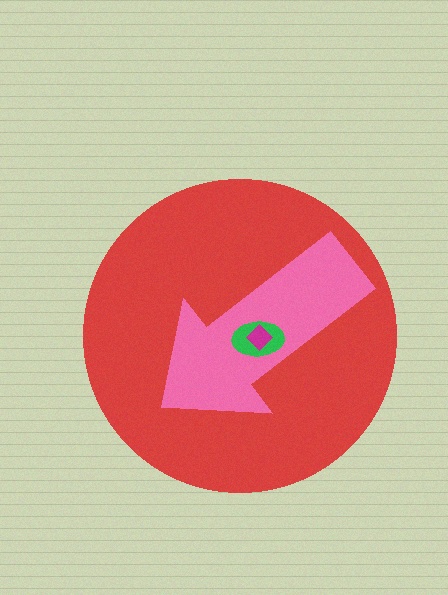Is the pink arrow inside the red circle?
Yes.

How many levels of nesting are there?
4.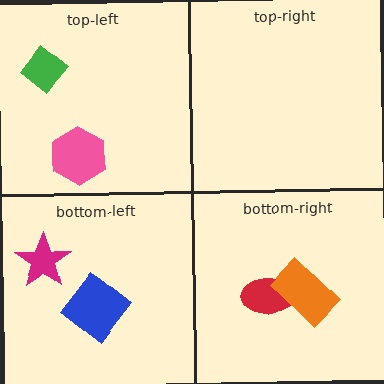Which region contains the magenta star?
The bottom-left region.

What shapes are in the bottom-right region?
The red ellipse, the orange rectangle.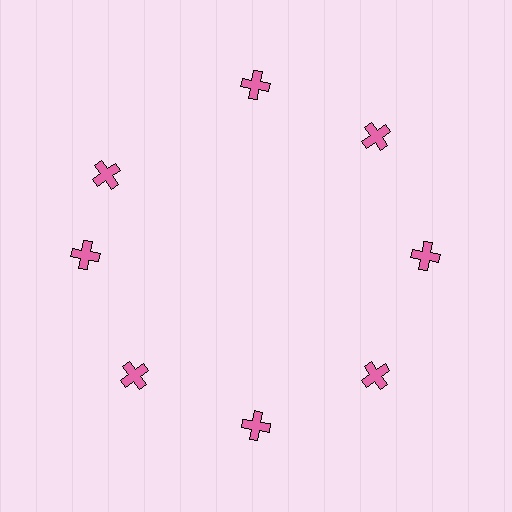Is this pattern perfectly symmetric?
No. The 8 pink crosses are arranged in a ring, but one element near the 10 o'clock position is rotated out of alignment along the ring, breaking the 8-fold rotational symmetry.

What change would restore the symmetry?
The symmetry would be restored by rotating it back into even spacing with its neighbors so that all 8 crosses sit at equal angles and equal distance from the center.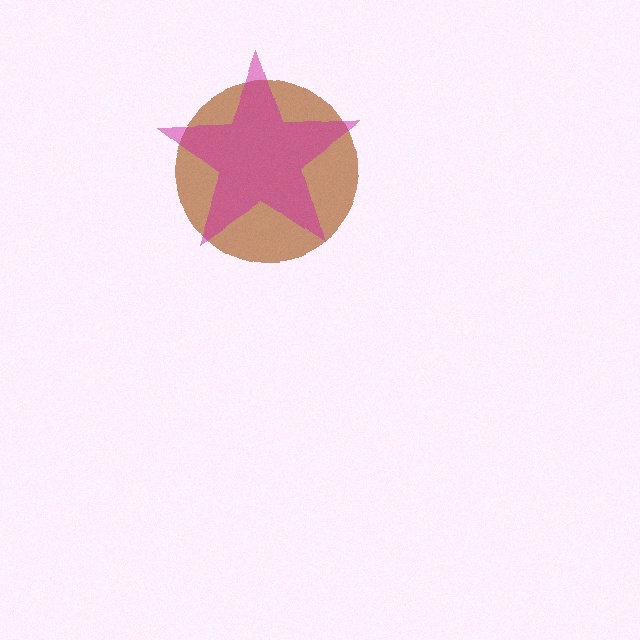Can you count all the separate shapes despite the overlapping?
Yes, there are 2 separate shapes.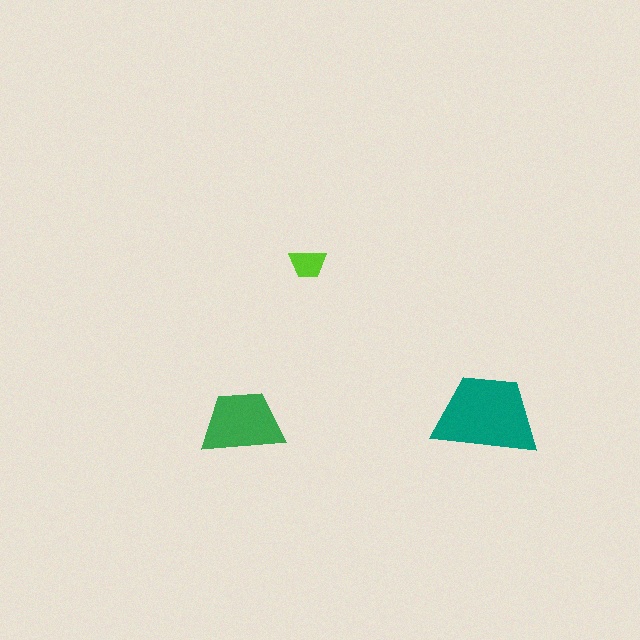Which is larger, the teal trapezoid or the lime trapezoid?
The teal one.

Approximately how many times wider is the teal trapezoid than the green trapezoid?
About 1.5 times wider.